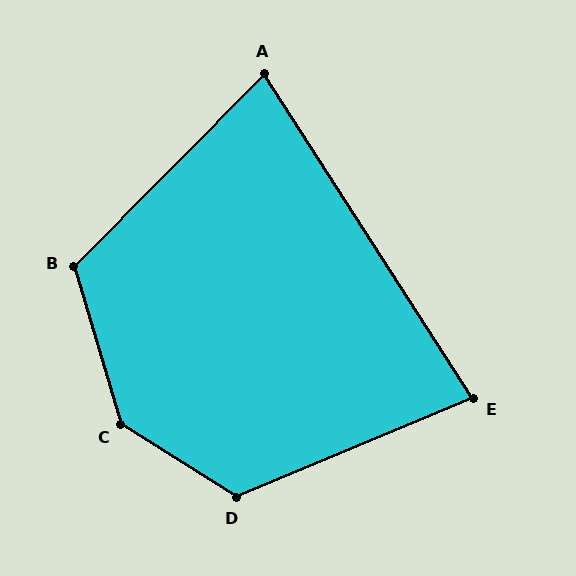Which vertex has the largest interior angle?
C, at approximately 139 degrees.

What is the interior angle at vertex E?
Approximately 80 degrees (acute).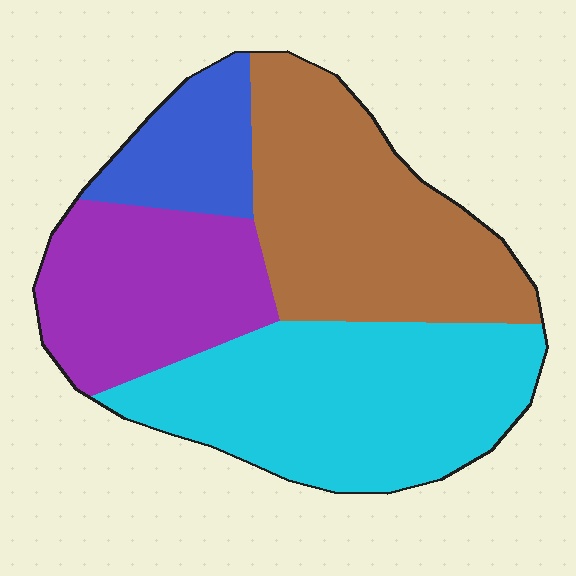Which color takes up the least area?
Blue, at roughly 10%.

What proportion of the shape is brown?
Brown takes up between a quarter and a half of the shape.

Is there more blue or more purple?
Purple.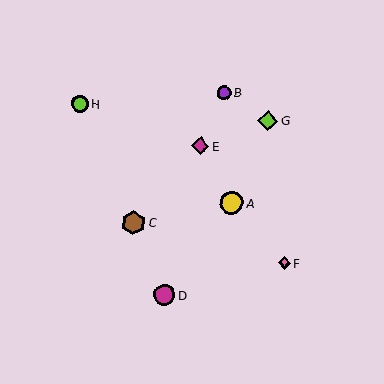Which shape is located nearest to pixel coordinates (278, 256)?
The pink diamond (labeled F) at (284, 263) is nearest to that location.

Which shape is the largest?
The brown hexagon (labeled C) is the largest.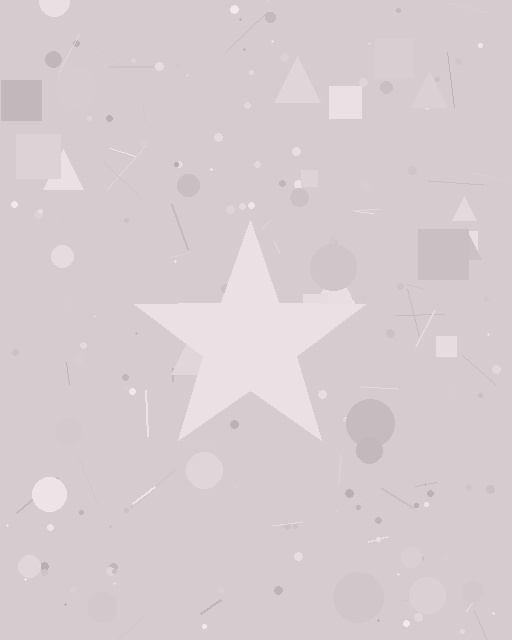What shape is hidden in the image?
A star is hidden in the image.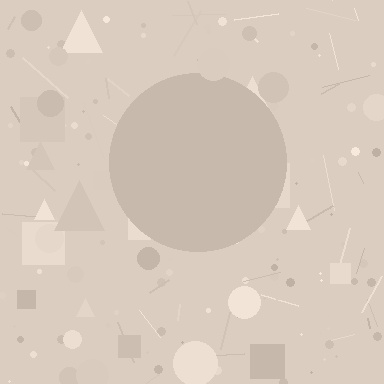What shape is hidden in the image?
A circle is hidden in the image.